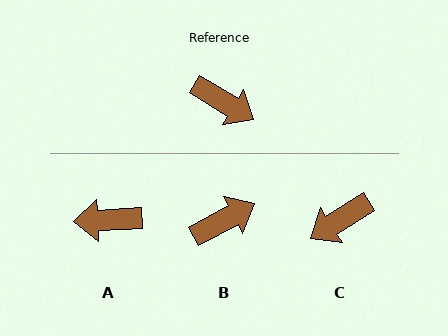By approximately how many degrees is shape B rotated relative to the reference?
Approximately 60 degrees counter-clockwise.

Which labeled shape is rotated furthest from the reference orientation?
A, about 146 degrees away.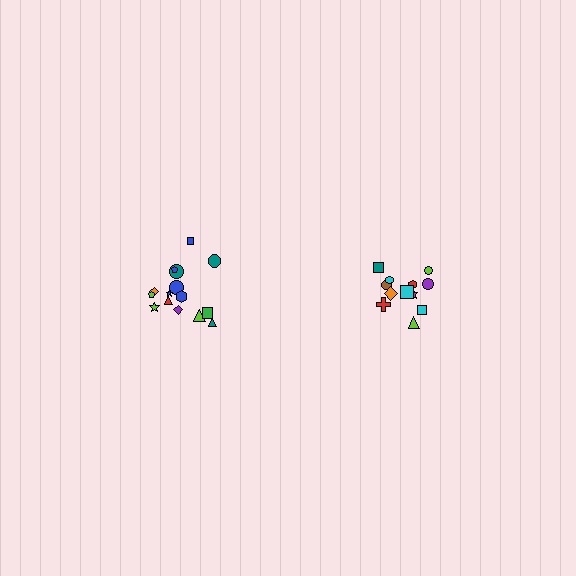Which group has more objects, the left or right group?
The left group.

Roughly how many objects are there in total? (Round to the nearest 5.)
Roughly 25 objects in total.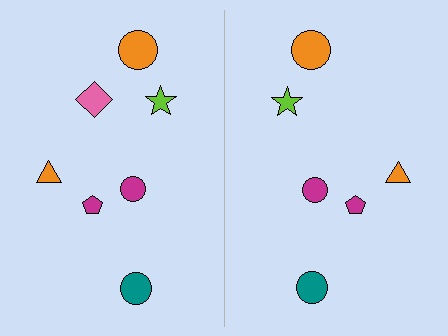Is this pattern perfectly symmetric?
No, the pattern is not perfectly symmetric. A pink diamond is missing from the right side.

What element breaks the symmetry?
A pink diamond is missing from the right side.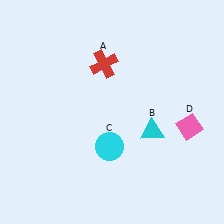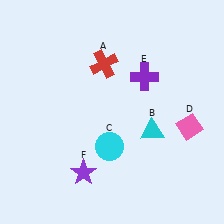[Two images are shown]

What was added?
A purple cross (E), a purple star (F) were added in Image 2.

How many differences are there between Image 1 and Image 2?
There are 2 differences between the two images.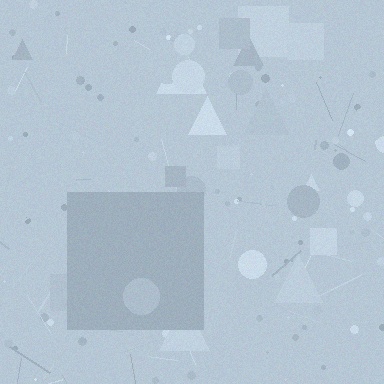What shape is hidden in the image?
A square is hidden in the image.